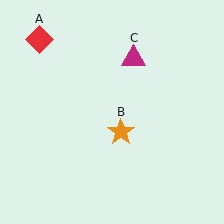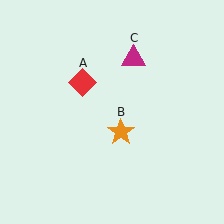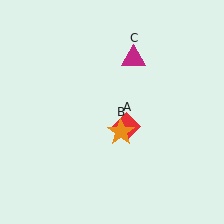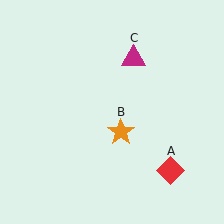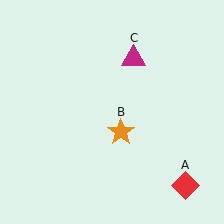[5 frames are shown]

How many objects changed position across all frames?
1 object changed position: red diamond (object A).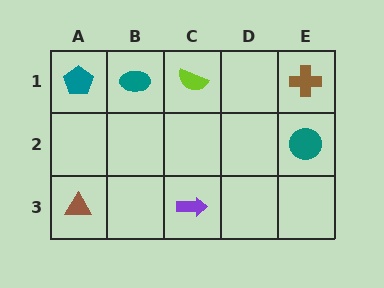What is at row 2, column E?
A teal circle.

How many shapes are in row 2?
1 shape.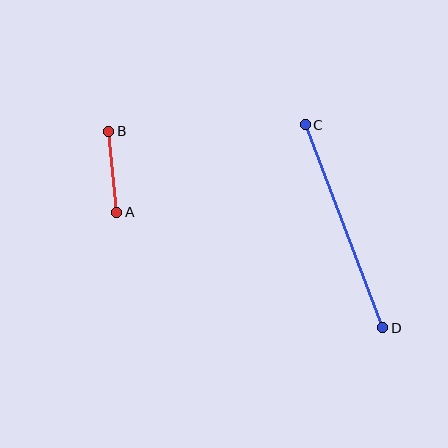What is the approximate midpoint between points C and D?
The midpoint is at approximately (344, 226) pixels.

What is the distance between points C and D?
The distance is approximately 218 pixels.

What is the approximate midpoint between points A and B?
The midpoint is at approximately (113, 172) pixels.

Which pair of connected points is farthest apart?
Points C and D are farthest apart.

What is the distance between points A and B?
The distance is approximately 82 pixels.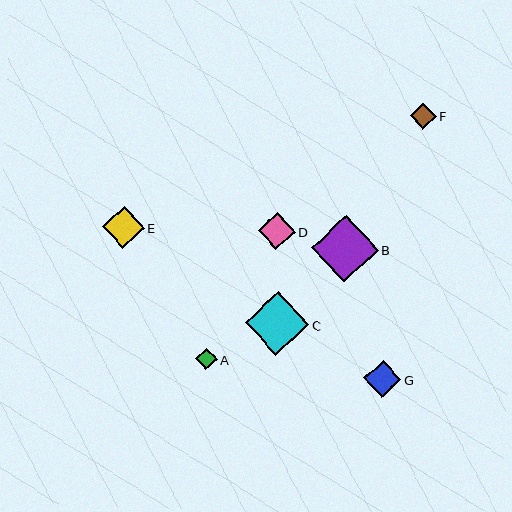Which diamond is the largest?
Diamond B is the largest with a size of approximately 67 pixels.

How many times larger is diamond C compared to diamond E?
Diamond C is approximately 1.5 times the size of diamond E.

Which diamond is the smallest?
Diamond A is the smallest with a size of approximately 22 pixels.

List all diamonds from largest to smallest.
From largest to smallest: B, C, E, D, G, F, A.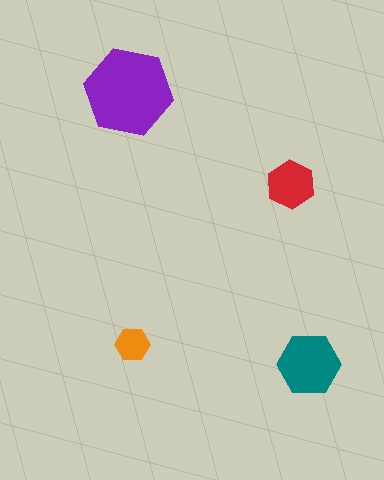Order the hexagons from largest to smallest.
the purple one, the teal one, the red one, the orange one.